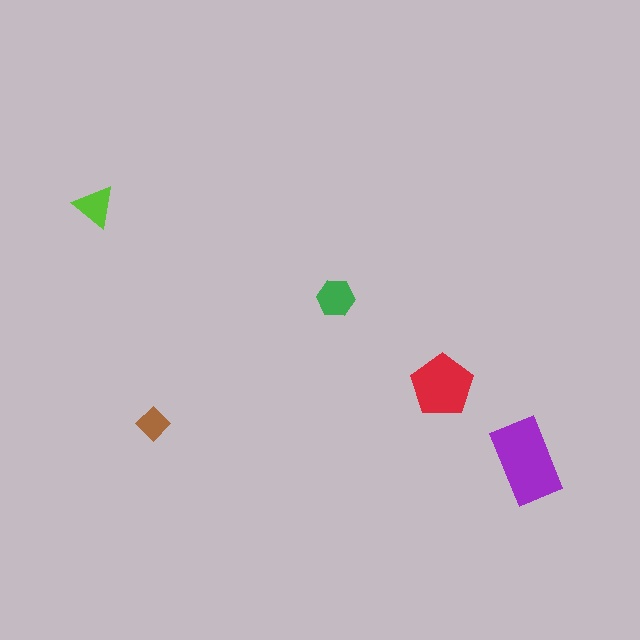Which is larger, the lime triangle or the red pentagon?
The red pentagon.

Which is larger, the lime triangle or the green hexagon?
The green hexagon.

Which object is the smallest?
The brown diamond.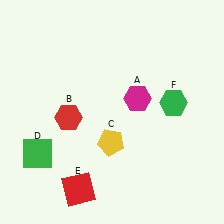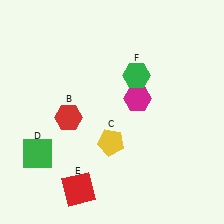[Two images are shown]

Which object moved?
The green hexagon (F) moved left.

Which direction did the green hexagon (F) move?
The green hexagon (F) moved left.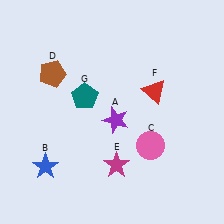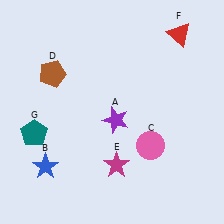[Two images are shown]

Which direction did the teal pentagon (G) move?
The teal pentagon (G) moved left.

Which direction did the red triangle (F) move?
The red triangle (F) moved up.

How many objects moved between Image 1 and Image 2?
2 objects moved between the two images.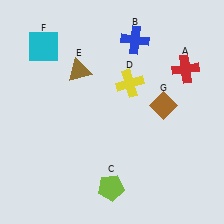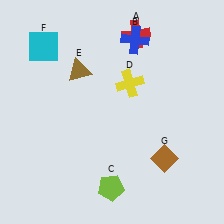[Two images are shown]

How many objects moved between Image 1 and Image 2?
2 objects moved between the two images.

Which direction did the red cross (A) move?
The red cross (A) moved left.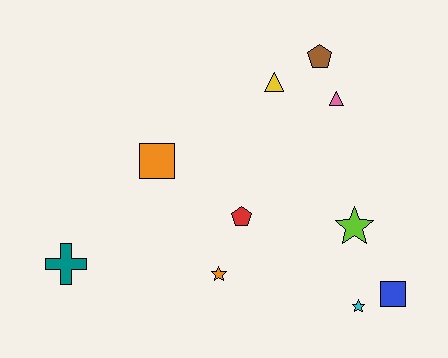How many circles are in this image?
There are no circles.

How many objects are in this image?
There are 10 objects.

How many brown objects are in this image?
There is 1 brown object.